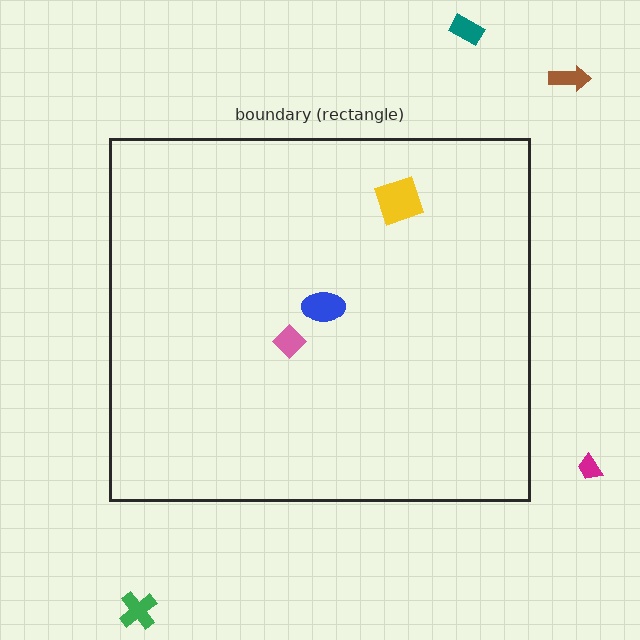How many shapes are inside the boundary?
3 inside, 4 outside.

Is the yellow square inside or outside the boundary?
Inside.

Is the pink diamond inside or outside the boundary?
Inside.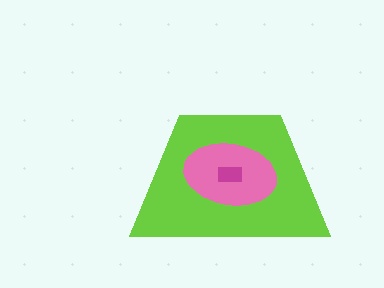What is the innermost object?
The magenta rectangle.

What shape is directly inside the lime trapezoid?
The pink ellipse.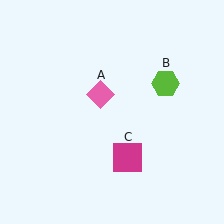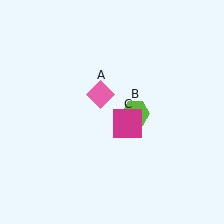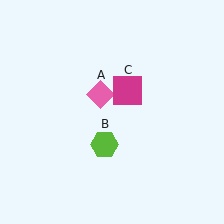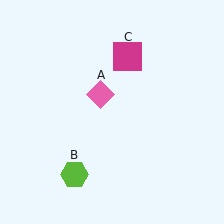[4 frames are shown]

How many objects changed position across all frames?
2 objects changed position: lime hexagon (object B), magenta square (object C).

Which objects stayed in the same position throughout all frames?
Pink diamond (object A) remained stationary.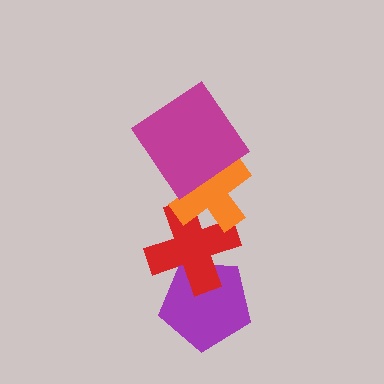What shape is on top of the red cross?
The orange cross is on top of the red cross.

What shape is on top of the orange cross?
The magenta diamond is on top of the orange cross.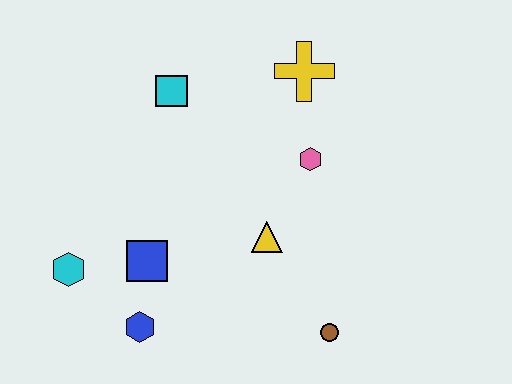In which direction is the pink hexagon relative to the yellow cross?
The pink hexagon is below the yellow cross.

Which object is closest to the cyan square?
The yellow cross is closest to the cyan square.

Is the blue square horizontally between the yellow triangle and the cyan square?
No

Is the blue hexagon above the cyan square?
No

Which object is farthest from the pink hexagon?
The cyan hexagon is farthest from the pink hexagon.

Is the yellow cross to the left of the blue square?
No